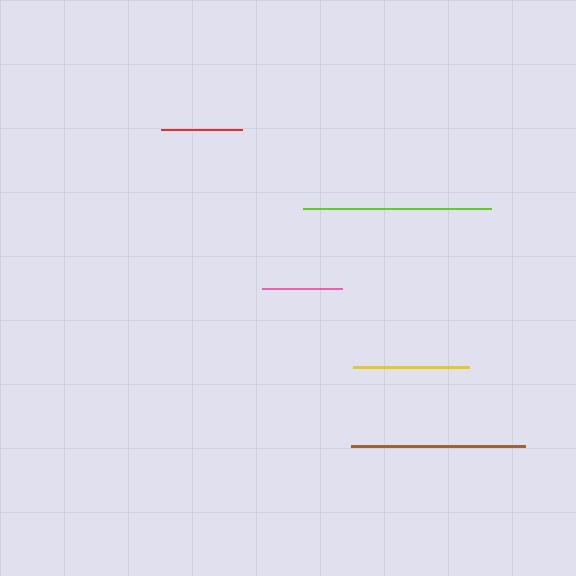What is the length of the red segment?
The red segment is approximately 81 pixels long.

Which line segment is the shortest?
The pink line is the shortest at approximately 80 pixels.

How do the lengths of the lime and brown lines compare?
The lime and brown lines are approximately the same length.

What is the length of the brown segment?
The brown segment is approximately 174 pixels long.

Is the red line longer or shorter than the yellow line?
The yellow line is longer than the red line.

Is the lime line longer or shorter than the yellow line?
The lime line is longer than the yellow line.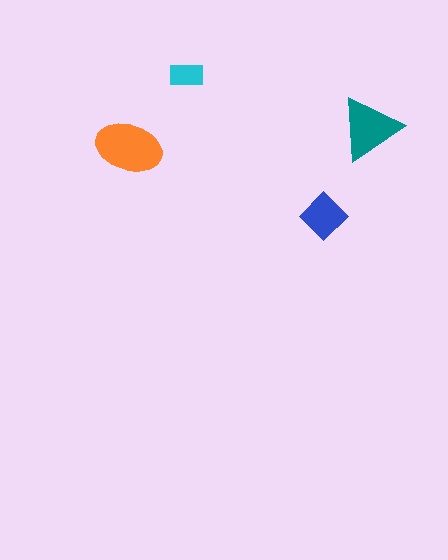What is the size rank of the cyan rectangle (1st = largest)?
4th.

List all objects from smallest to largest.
The cyan rectangle, the blue diamond, the teal triangle, the orange ellipse.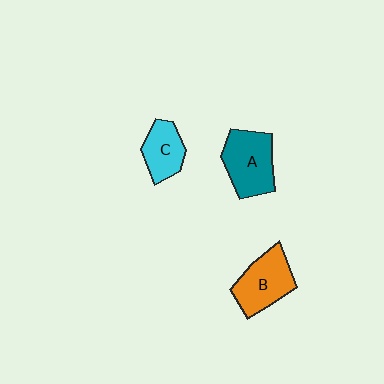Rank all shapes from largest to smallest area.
From largest to smallest: A (teal), B (orange), C (cyan).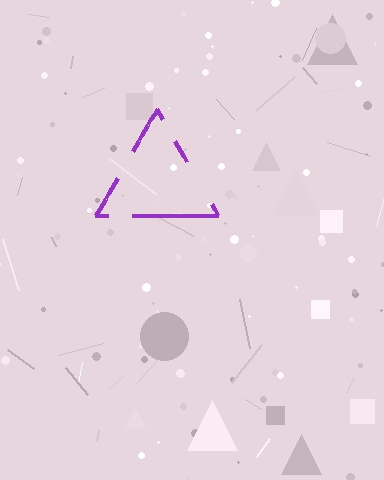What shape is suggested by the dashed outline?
The dashed outline suggests a triangle.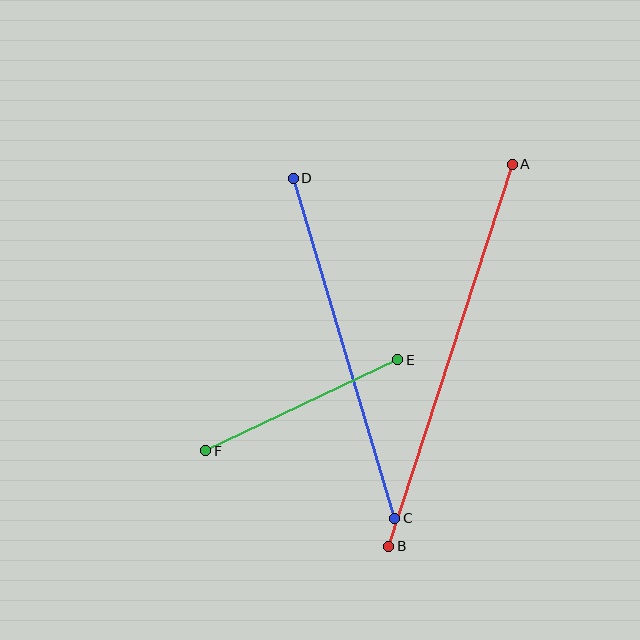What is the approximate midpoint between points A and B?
The midpoint is at approximately (451, 355) pixels.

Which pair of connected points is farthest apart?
Points A and B are farthest apart.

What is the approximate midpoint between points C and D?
The midpoint is at approximately (344, 348) pixels.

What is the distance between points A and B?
The distance is approximately 401 pixels.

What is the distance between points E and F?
The distance is approximately 213 pixels.